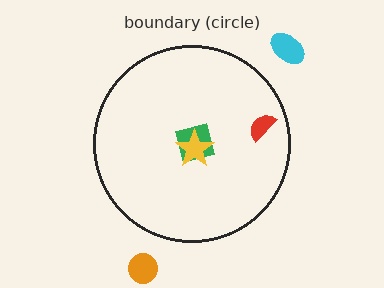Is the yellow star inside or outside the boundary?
Inside.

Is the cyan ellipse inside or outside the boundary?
Outside.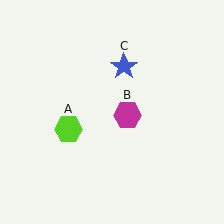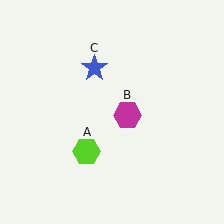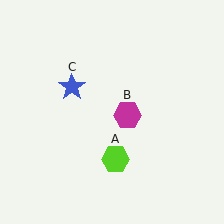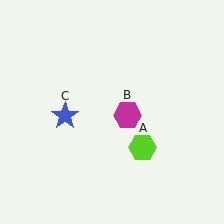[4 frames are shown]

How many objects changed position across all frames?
2 objects changed position: lime hexagon (object A), blue star (object C).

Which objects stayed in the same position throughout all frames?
Magenta hexagon (object B) remained stationary.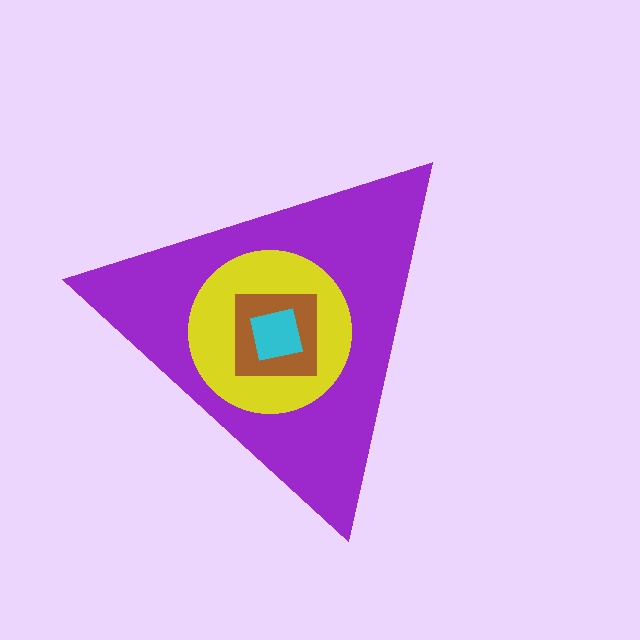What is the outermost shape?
The purple triangle.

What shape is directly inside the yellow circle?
The brown square.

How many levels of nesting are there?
4.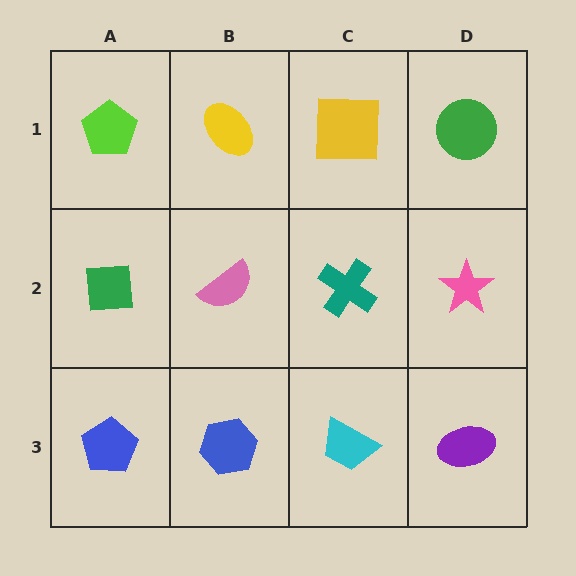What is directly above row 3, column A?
A green square.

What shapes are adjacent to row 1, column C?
A teal cross (row 2, column C), a yellow ellipse (row 1, column B), a green circle (row 1, column D).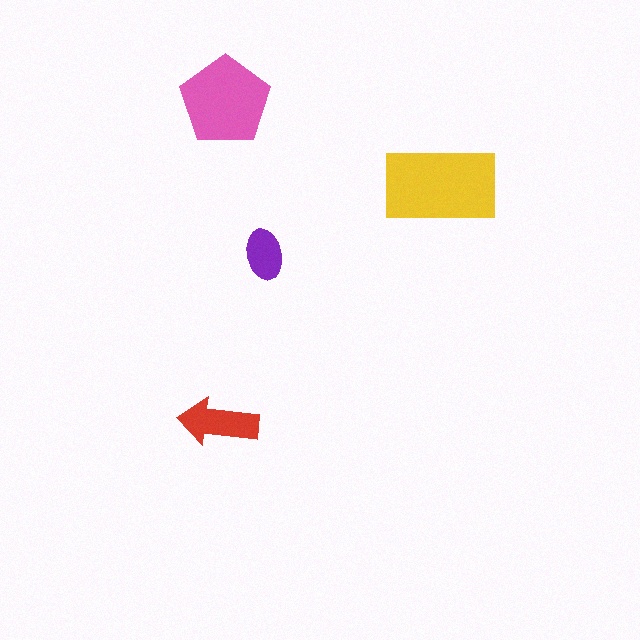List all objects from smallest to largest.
The purple ellipse, the red arrow, the pink pentagon, the yellow rectangle.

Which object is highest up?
The pink pentagon is topmost.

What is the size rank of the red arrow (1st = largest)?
3rd.